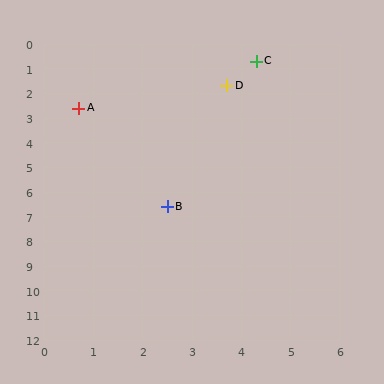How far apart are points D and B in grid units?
Points D and B are about 5.0 grid units apart.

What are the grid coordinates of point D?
Point D is at approximately (3.7, 1.7).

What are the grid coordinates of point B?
Point B is at approximately (2.5, 6.6).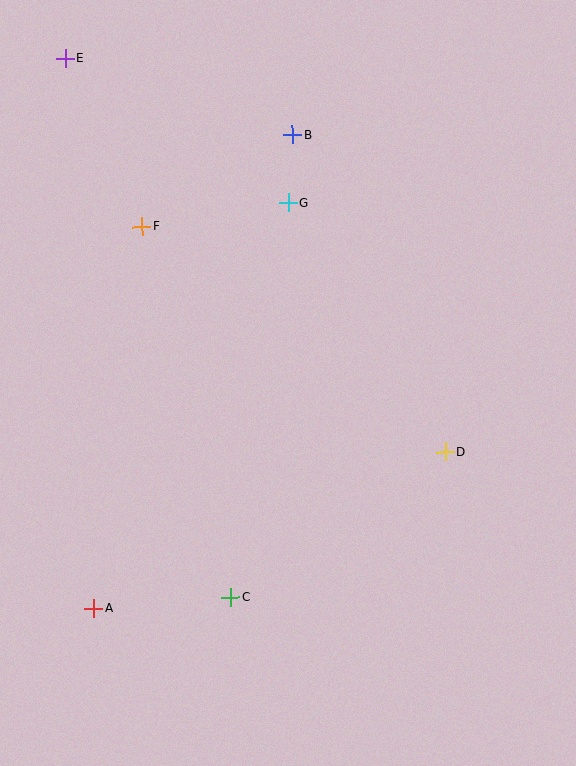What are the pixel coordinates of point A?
Point A is at (94, 608).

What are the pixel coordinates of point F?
Point F is at (142, 227).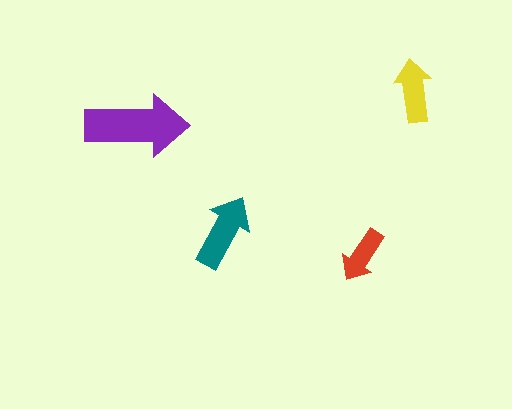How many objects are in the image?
There are 4 objects in the image.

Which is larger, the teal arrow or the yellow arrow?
The teal one.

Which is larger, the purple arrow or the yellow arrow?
The purple one.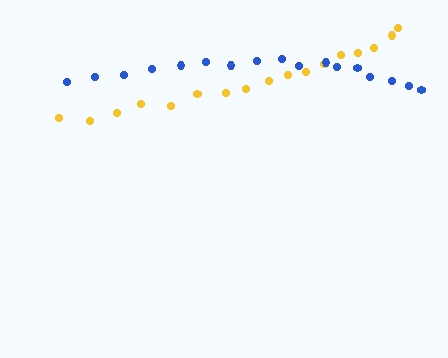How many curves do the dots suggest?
There are 2 distinct paths.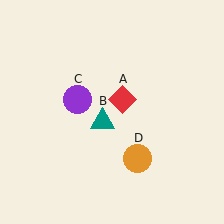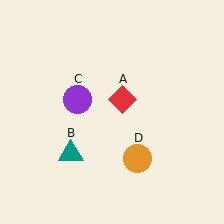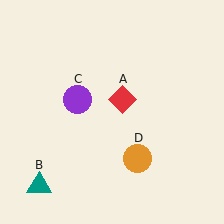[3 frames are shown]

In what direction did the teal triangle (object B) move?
The teal triangle (object B) moved down and to the left.